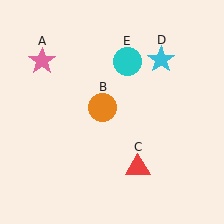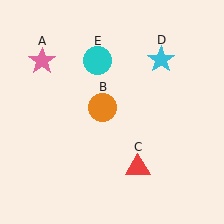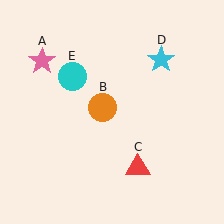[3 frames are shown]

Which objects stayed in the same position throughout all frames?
Pink star (object A) and orange circle (object B) and red triangle (object C) and cyan star (object D) remained stationary.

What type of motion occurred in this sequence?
The cyan circle (object E) rotated counterclockwise around the center of the scene.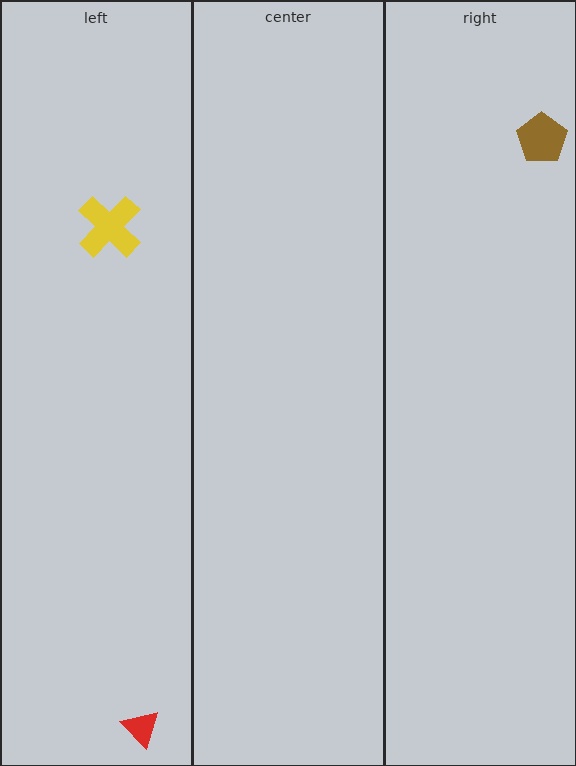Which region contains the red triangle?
The left region.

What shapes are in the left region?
The yellow cross, the red triangle.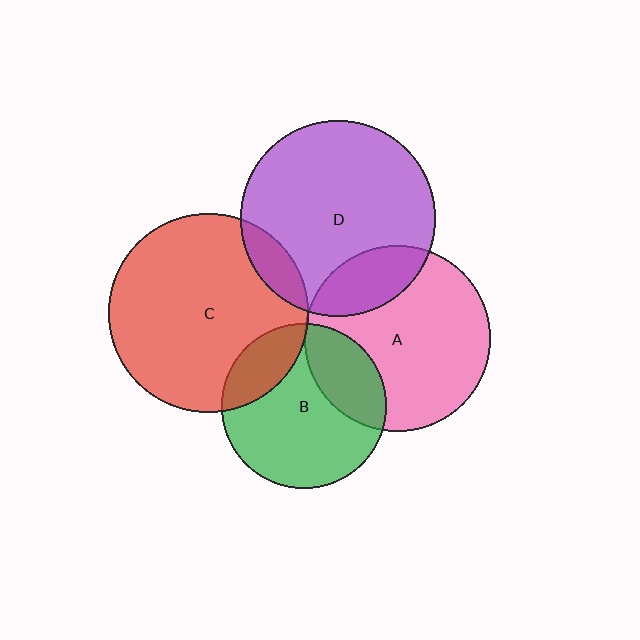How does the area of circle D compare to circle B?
Approximately 1.4 times.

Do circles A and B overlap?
Yes.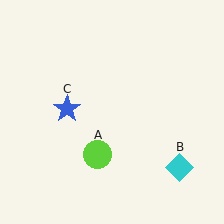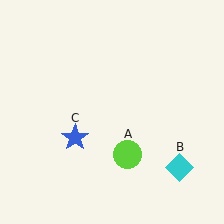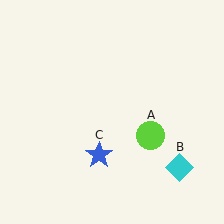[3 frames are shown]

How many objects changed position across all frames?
2 objects changed position: lime circle (object A), blue star (object C).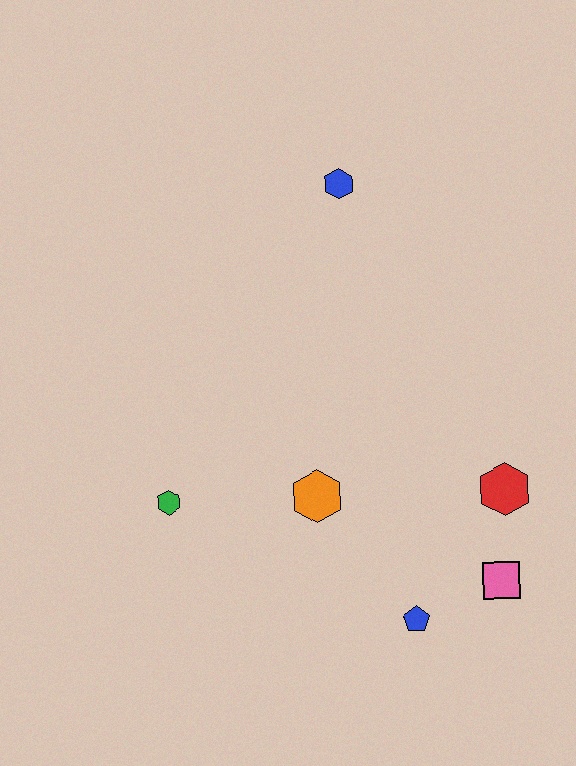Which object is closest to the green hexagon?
The orange hexagon is closest to the green hexagon.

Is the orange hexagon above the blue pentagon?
Yes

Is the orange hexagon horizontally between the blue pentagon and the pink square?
No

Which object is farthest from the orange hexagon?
The blue hexagon is farthest from the orange hexagon.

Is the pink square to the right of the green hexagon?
Yes